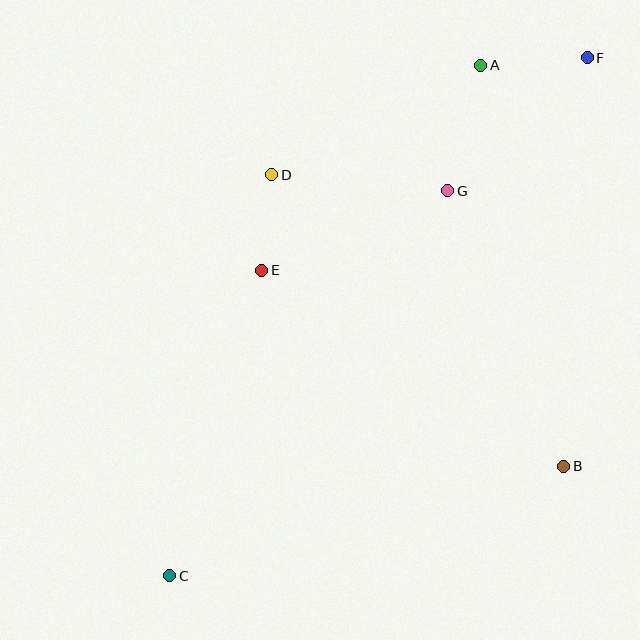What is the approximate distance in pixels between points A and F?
The distance between A and F is approximately 107 pixels.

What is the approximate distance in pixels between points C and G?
The distance between C and G is approximately 475 pixels.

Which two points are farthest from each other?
Points C and F are farthest from each other.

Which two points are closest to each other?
Points D and E are closest to each other.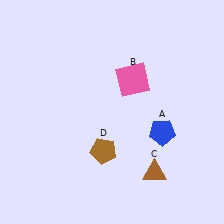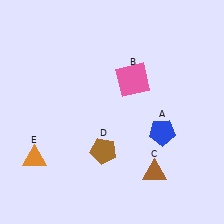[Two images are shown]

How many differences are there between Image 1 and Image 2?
There is 1 difference between the two images.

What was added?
An orange triangle (E) was added in Image 2.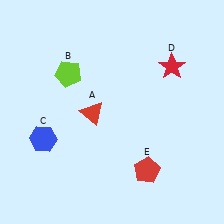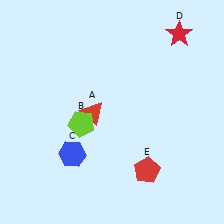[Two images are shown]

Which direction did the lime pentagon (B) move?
The lime pentagon (B) moved down.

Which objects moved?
The objects that moved are: the lime pentagon (B), the blue hexagon (C), the red star (D).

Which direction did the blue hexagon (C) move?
The blue hexagon (C) moved right.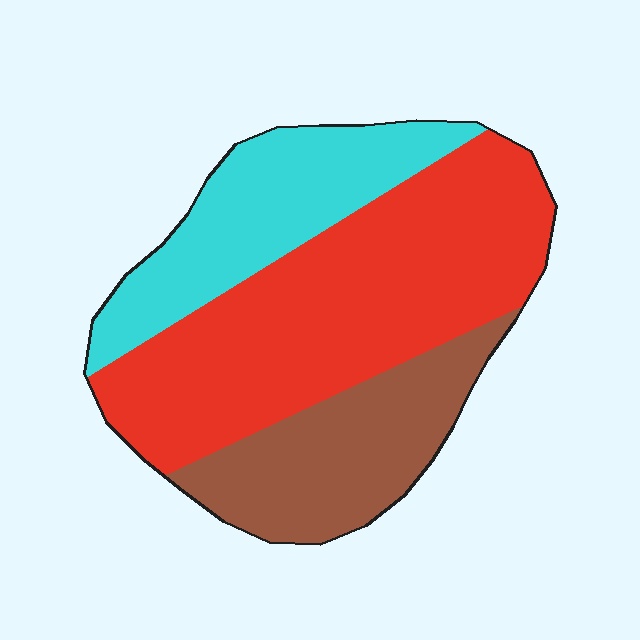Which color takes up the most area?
Red, at roughly 50%.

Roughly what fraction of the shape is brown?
Brown covers about 25% of the shape.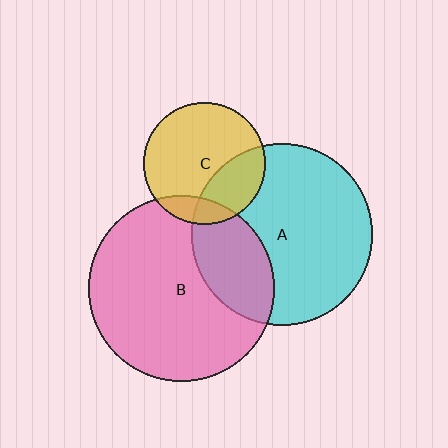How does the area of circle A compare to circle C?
Approximately 2.2 times.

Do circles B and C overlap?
Yes.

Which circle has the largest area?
Circle B (pink).